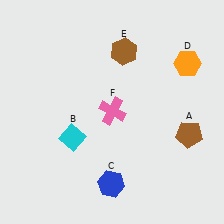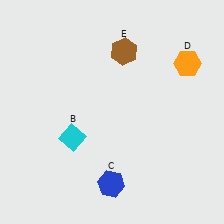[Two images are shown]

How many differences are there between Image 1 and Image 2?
There are 2 differences between the two images.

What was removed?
The brown pentagon (A), the pink cross (F) were removed in Image 2.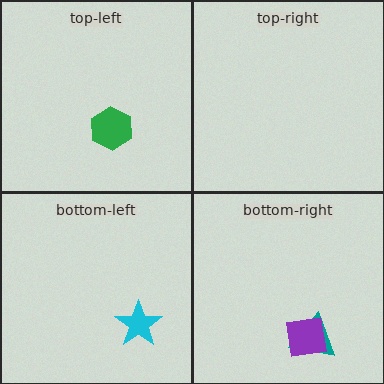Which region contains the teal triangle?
The bottom-right region.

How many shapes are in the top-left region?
1.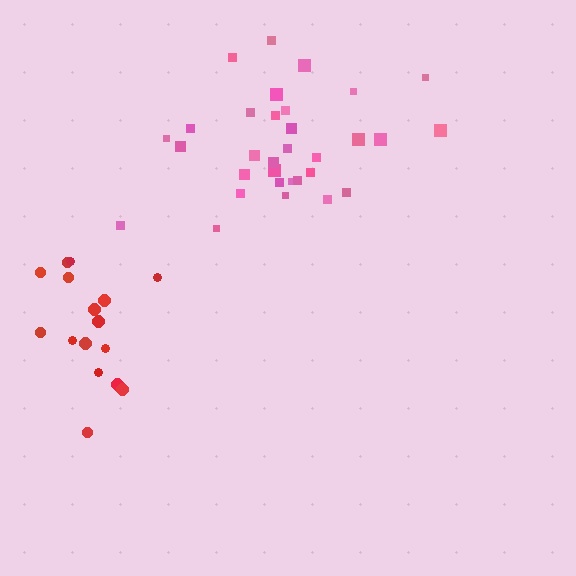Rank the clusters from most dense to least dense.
pink, red.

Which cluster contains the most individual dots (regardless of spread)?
Pink (32).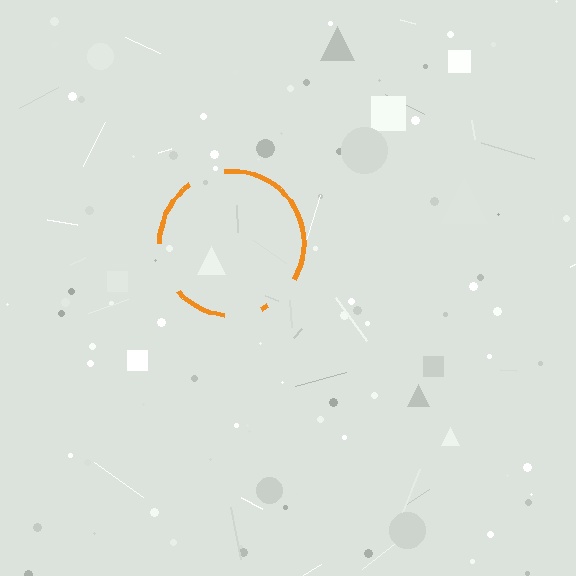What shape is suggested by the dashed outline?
The dashed outline suggests a circle.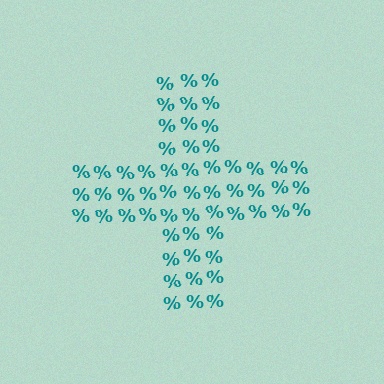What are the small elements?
The small elements are percent signs.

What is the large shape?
The large shape is a cross.